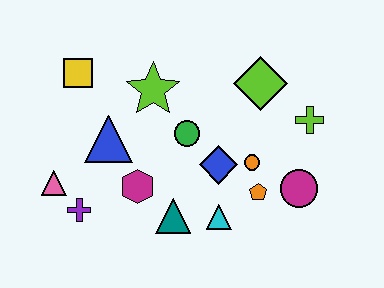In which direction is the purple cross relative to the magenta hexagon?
The purple cross is to the left of the magenta hexagon.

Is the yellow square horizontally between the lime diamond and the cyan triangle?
No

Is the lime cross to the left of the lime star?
No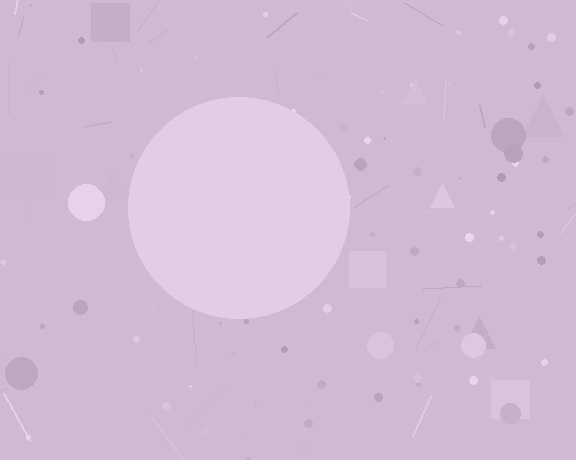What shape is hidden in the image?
A circle is hidden in the image.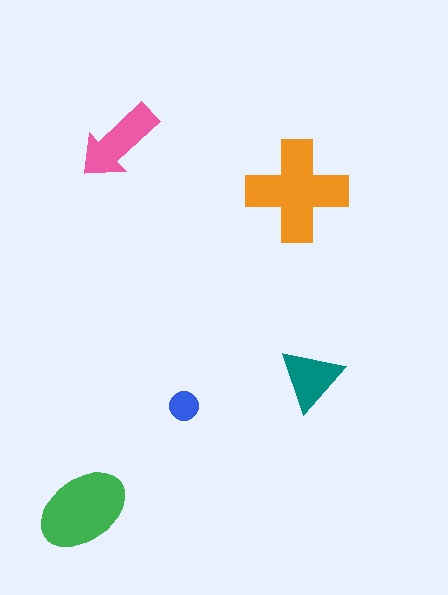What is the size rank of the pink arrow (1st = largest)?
3rd.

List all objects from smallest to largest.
The blue circle, the teal triangle, the pink arrow, the green ellipse, the orange cross.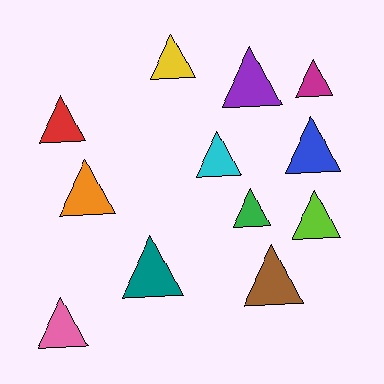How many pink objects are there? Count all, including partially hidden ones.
There is 1 pink object.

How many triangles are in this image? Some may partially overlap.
There are 12 triangles.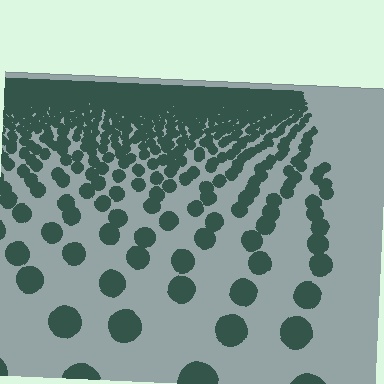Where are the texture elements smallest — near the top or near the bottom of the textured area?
Near the top.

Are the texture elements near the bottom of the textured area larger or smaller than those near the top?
Larger. Near the bottom, elements are closer to the viewer and appear at a bigger on-screen size.